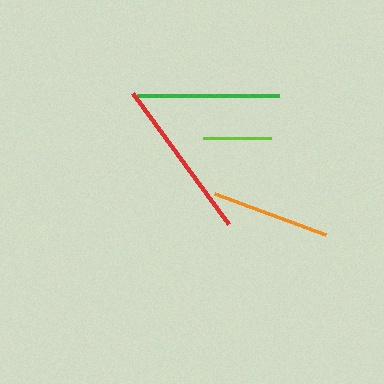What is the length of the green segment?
The green segment is approximately 143 pixels long.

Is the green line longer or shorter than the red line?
The red line is longer than the green line.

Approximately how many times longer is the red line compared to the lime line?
The red line is approximately 2.4 times the length of the lime line.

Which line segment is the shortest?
The lime line is the shortest at approximately 68 pixels.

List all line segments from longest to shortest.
From longest to shortest: red, green, orange, lime.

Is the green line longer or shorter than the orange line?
The green line is longer than the orange line.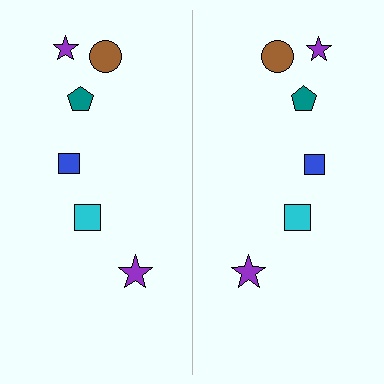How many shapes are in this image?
There are 12 shapes in this image.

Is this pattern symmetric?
Yes, this pattern has bilateral (reflection) symmetry.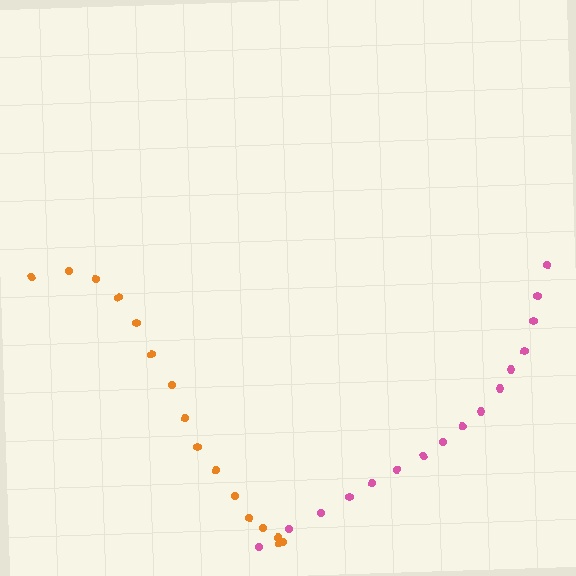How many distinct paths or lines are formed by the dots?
There are 2 distinct paths.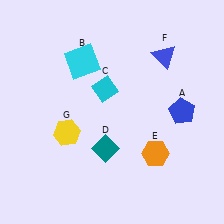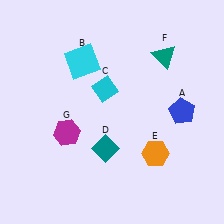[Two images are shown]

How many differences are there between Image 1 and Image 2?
There are 2 differences between the two images.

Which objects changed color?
F changed from blue to teal. G changed from yellow to magenta.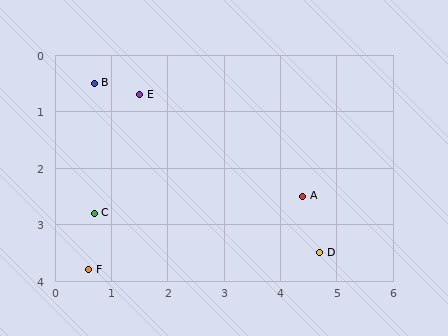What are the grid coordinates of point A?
Point A is at approximately (4.4, 2.5).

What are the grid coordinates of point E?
Point E is at approximately (1.5, 0.7).